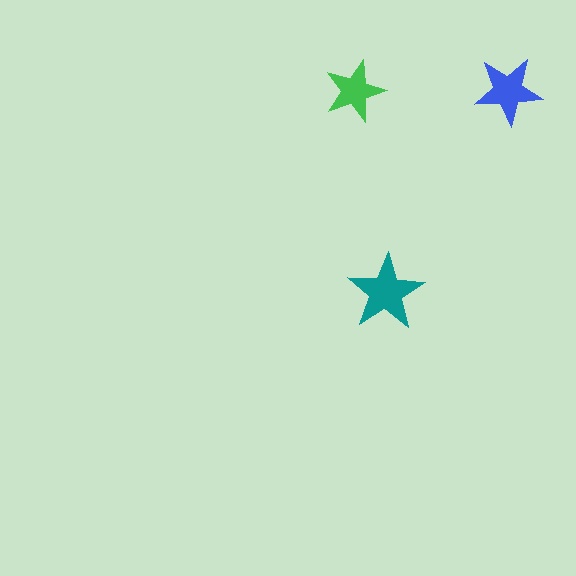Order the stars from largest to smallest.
the teal one, the blue one, the green one.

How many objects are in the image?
There are 3 objects in the image.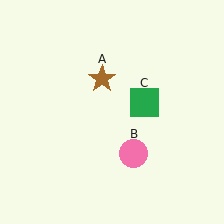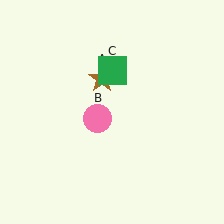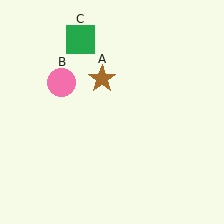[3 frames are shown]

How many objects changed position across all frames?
2 objects changed position: pink circle (object B), green square (object C).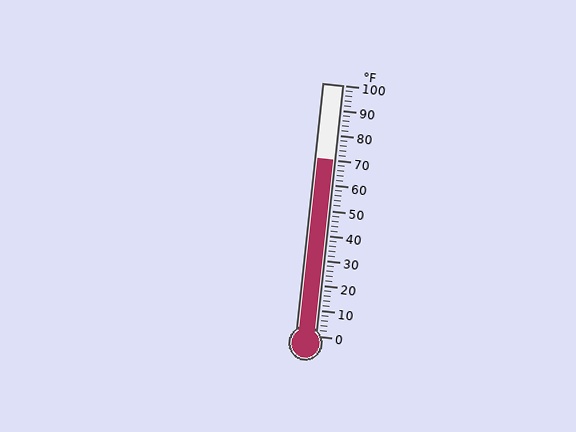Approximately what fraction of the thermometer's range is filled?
The thermometer is filled to approximately 70% of its range.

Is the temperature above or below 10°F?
The temperature is above 10°F.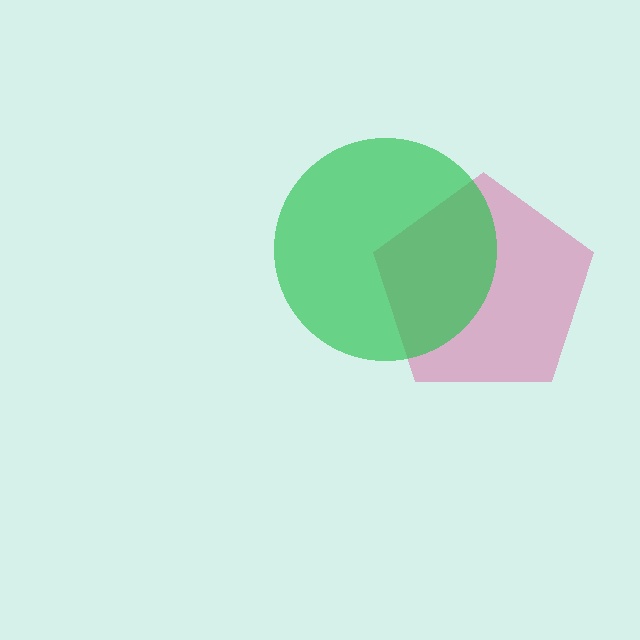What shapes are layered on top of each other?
The layered shapes are: a pink pentagon, a green circle.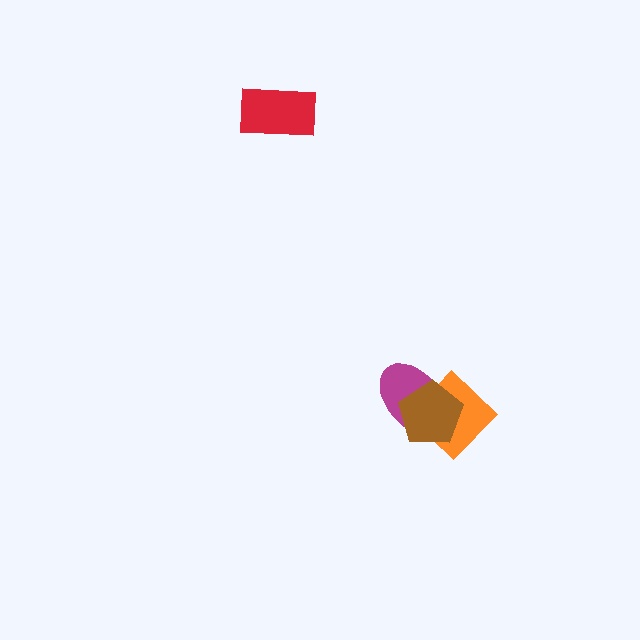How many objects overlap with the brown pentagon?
2 objects overlap with the brown pentagon.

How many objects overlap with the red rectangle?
0 objects overlap with the red rectangle.